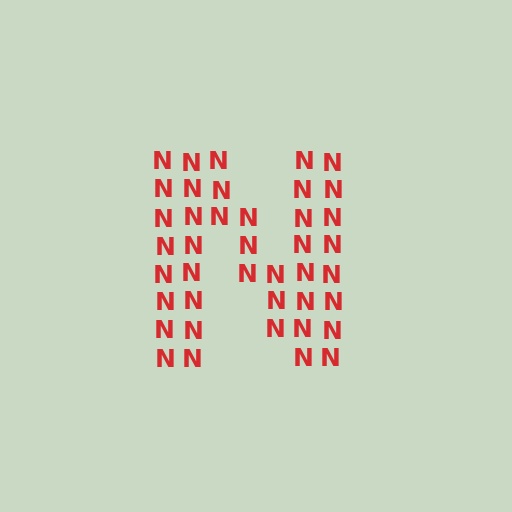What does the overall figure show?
The overall figure shows the letter N.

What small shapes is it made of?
It is made of small letter N's.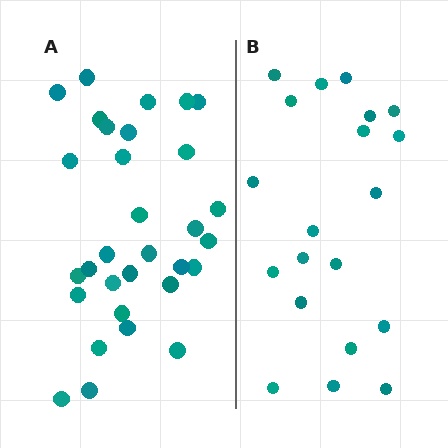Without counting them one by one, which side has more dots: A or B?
Region A (the left region) has more dots.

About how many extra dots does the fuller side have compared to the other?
Region A has roughly 12 or so more dots than region B.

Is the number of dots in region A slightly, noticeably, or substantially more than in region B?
Region A has substantially more. The ratio is roughly 1.6 to 1.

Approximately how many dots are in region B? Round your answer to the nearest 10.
About 20 dots.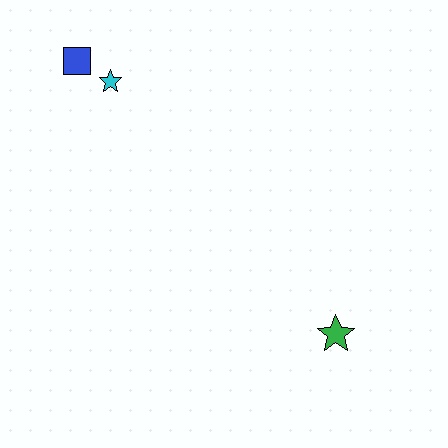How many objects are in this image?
There are 3 objects.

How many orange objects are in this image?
There are no orange objects.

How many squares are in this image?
There is 1 square.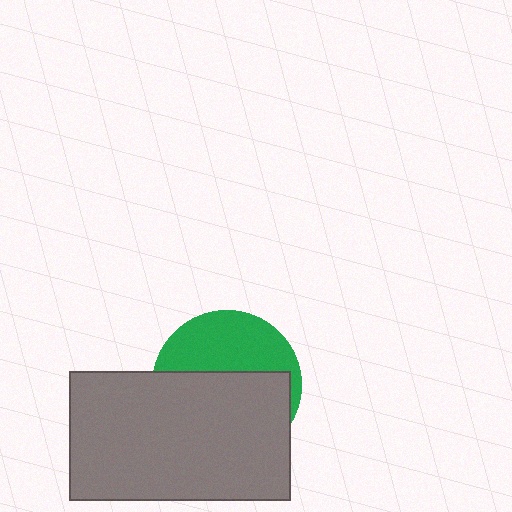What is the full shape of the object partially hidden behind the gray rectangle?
The partially hidden object is a green circle.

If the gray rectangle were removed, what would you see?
You would see the complete green circle.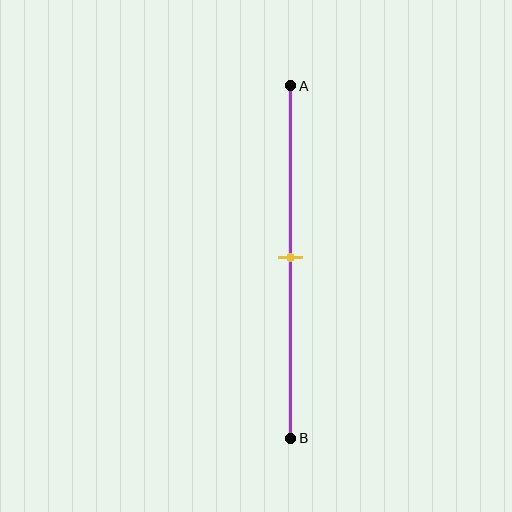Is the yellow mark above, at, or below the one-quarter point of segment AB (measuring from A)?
The yellow mark is below the one-quarter point of segment AB.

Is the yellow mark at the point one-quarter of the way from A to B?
No, the mark is at about 50% from A, not at the 25% one-quarter point.